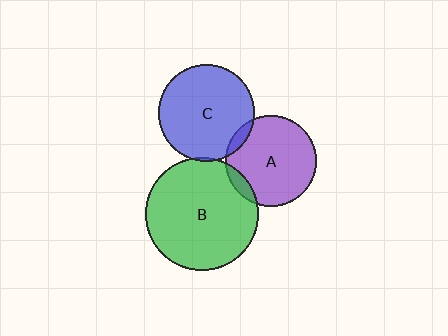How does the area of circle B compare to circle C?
Approximately 1.4 times.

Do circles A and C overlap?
Yes.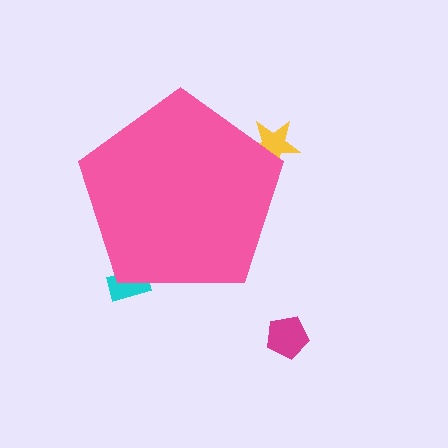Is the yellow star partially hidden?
Yes, the yellow star is partially hidden behind the pink pentagon.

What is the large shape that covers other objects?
A pink pentagon.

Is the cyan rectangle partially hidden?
Yes, the cyan rectangle is partially hidden behind the pink pentagon.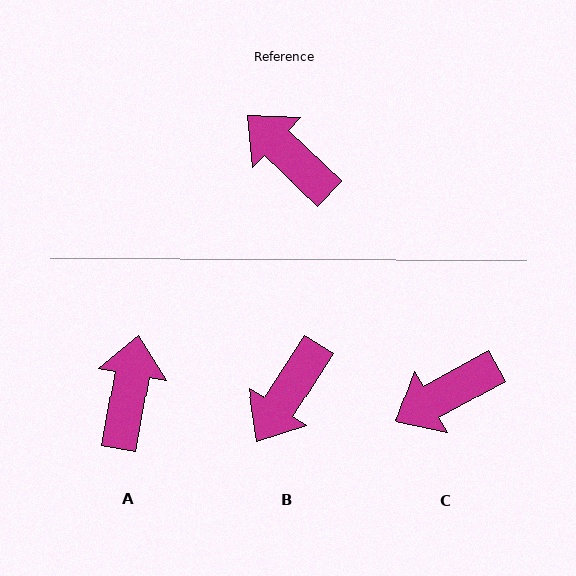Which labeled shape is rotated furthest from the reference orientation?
B, about 101 degrees away.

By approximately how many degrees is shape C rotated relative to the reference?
Approximately 72 degrees counter-clockwise.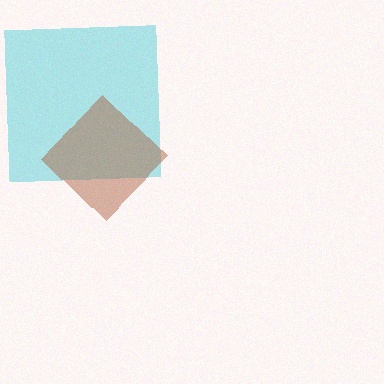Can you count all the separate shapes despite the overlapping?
Yes, there are 2 separate shapes.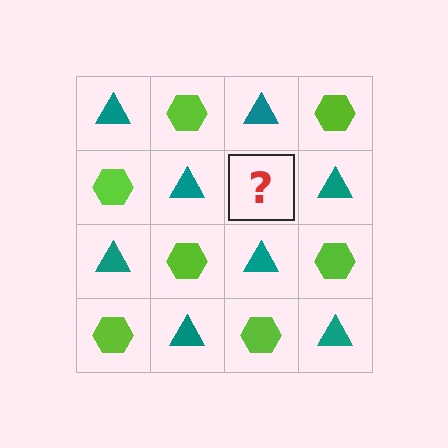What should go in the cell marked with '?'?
The missing cell should contain a lime hexagon.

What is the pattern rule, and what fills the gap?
The rule is that it alternates teal triangle and lime hexagon in a checkerboard pattern. The gap should be filled with a lime hexagon.